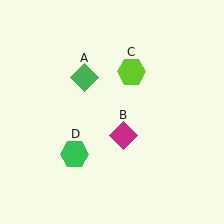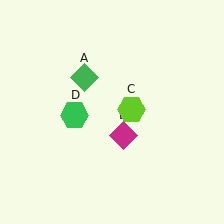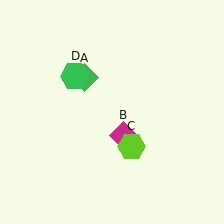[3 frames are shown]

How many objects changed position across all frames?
2 objects changed position: lime hexagon (object C), green hexagon (object D).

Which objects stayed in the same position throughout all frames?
Green diamond (object A) and magenta diamond (object B) remained stationary.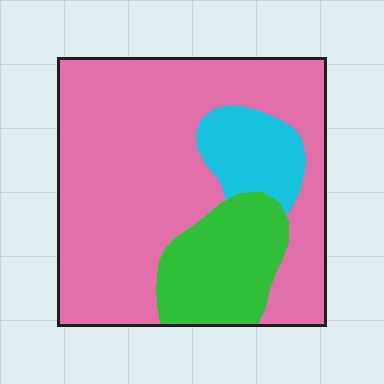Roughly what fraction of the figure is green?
Green covers roughly 20% of the figure.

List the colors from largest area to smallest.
From largest to smallest: pink, green, cyan.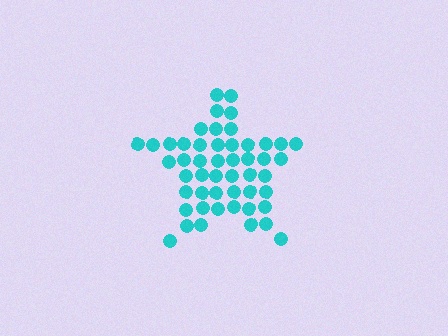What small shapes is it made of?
It is made of small circles.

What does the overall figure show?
The overall figure shows a star.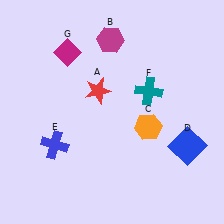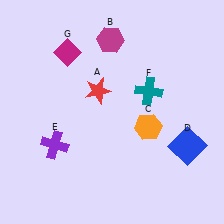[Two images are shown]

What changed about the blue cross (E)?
In Image 1, E is blue. In Image 2, it changed to purple.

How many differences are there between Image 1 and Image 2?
There is 1 difference between the two images.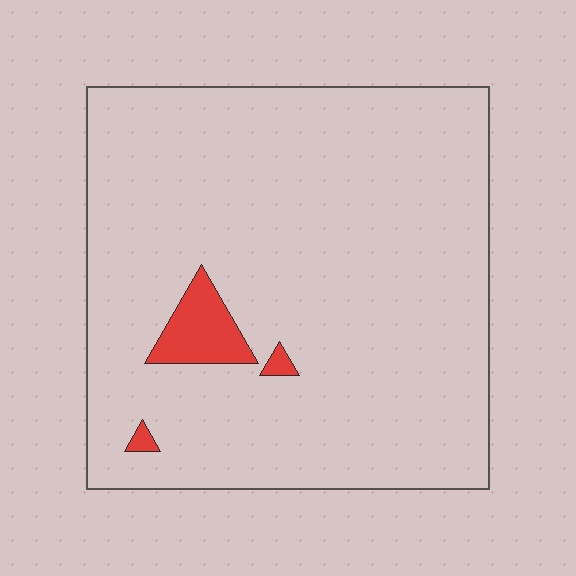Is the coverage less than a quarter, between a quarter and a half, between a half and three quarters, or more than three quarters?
Less than a quarter.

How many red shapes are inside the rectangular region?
3.